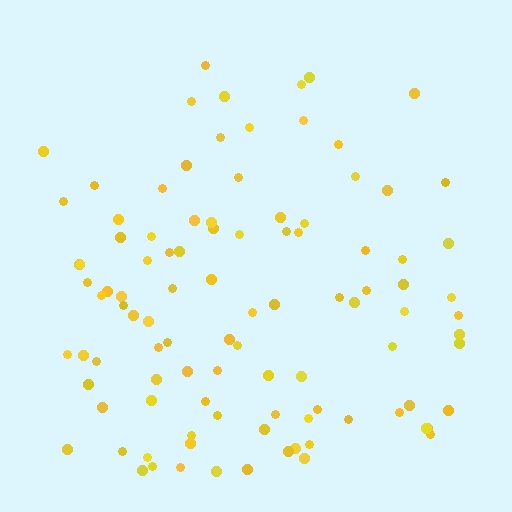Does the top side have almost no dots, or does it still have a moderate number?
Still a moderate number, just noticeably fewer than the bottom.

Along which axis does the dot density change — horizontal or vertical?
Vertical.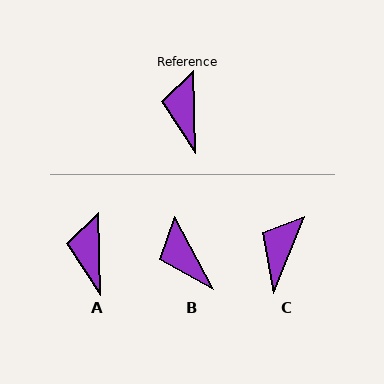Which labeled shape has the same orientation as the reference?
A.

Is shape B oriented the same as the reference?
No, it is off by about 27 degrees.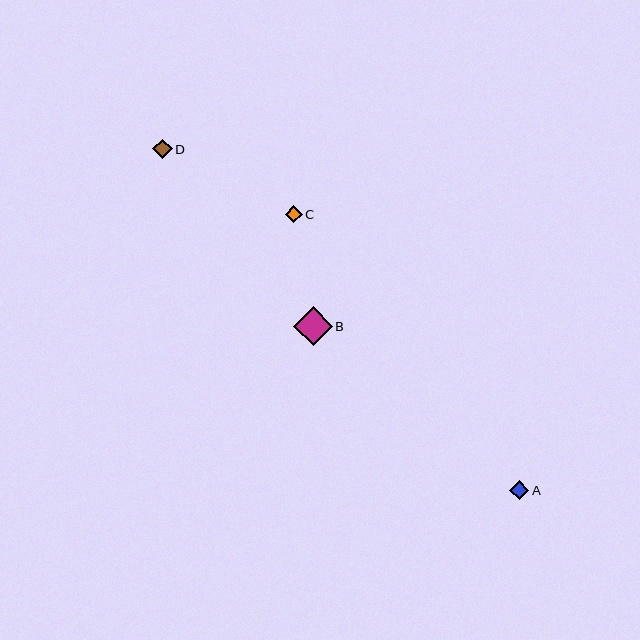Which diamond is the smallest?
Diamond C is the smallest with a size of approximately 17 pixels.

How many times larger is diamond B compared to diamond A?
Diamond B is approximately 2.0 times the size of diamond A.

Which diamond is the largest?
Diamond B is the largest with a size of approximately 38 pixels.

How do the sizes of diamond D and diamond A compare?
Diamond D and diamond A are approximately the same size.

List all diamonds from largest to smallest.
From largest to smallest: B, D, A, C.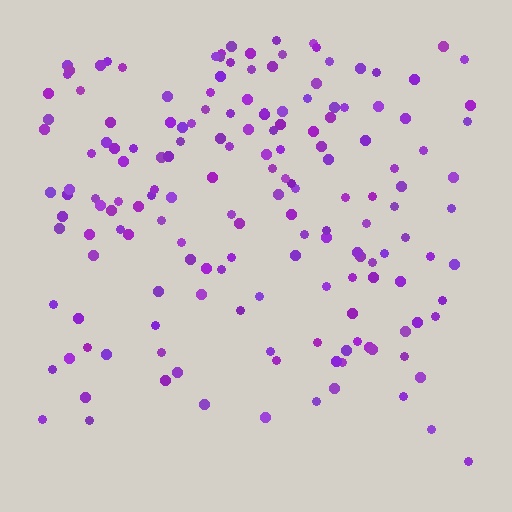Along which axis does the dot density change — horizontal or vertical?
Vertical.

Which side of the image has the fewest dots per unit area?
The bottom.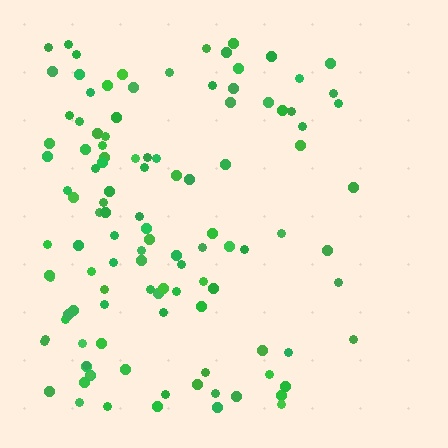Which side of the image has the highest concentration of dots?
The left.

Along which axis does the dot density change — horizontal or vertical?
Horizontal.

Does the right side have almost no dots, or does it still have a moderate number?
Still a moderate number, just noticeably fewer than the left.